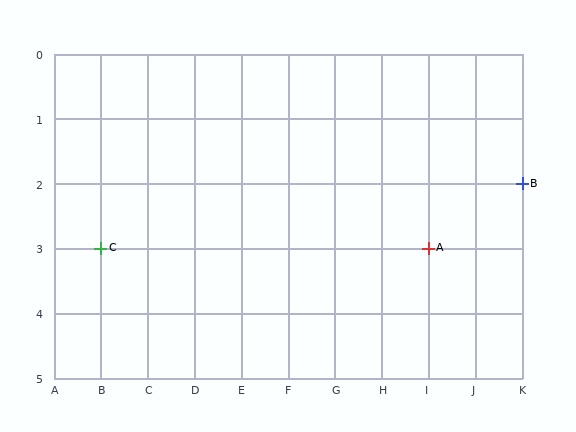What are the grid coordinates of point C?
Point C is at grid coordinates (B, 3).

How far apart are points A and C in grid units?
Points A and C are 7 columns apart.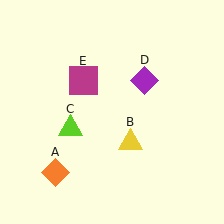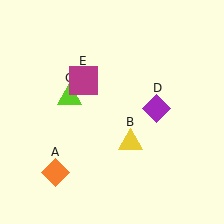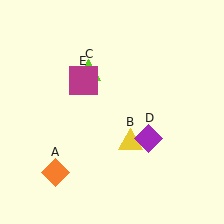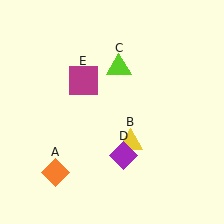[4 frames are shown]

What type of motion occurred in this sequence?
The lime triangle (object C), purple diamond (object D) rotated clockwise around the center of the scene.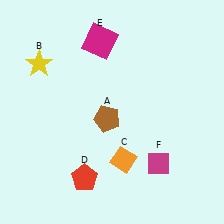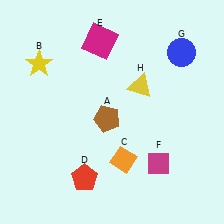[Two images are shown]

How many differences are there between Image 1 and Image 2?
There are 2 differences between the two images.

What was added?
A blue circle (G), a yellow triangle (H) were added in Image 2.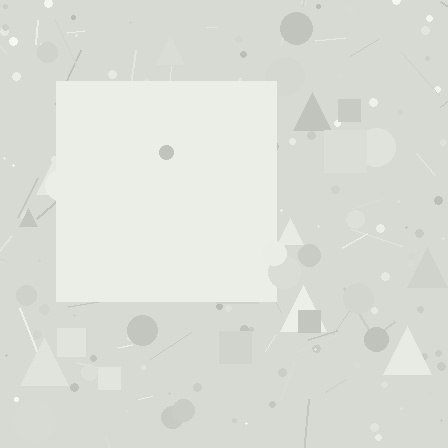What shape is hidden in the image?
A square is hidden in the image.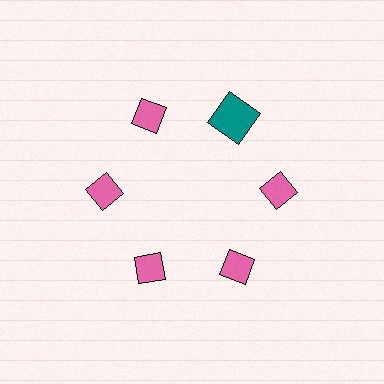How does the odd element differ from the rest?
It differs in both color (teal instead of pink) and shape (square instead of diamond).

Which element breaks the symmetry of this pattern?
The teal square at roughly the 1 o'clock position breaks the symmetry. All other shapes are pink diamonds.